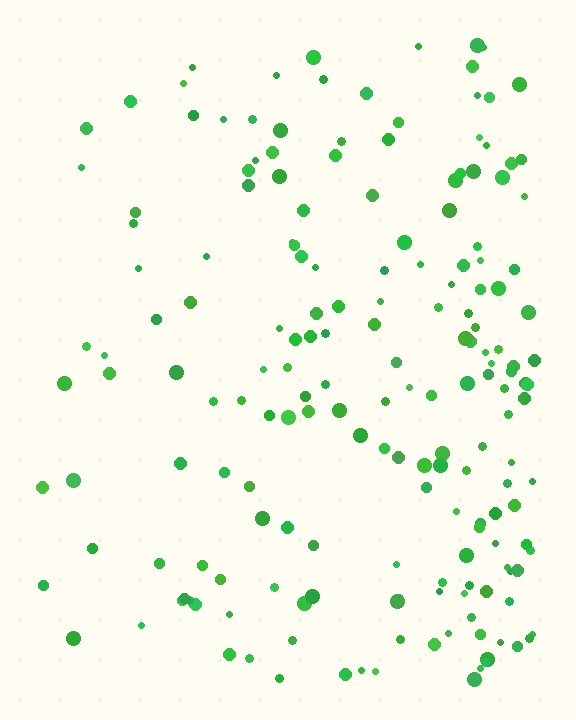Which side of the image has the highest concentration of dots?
The right.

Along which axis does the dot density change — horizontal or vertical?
Horizontal.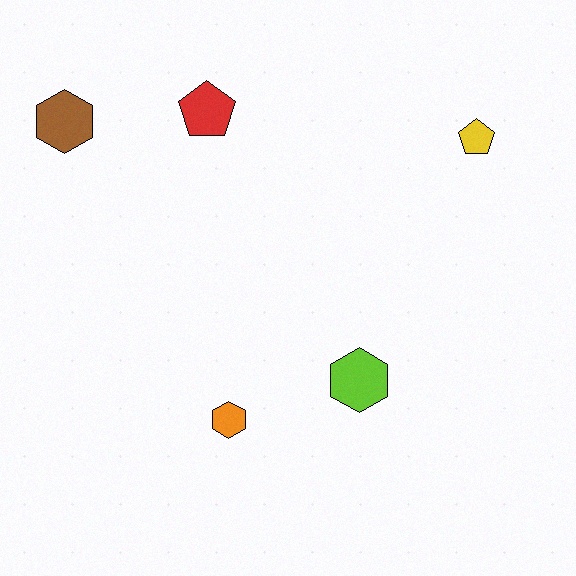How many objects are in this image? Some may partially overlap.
There are 5 objects.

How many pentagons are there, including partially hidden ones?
There are 2 pentagons.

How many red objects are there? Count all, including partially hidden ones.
There is 1 red object.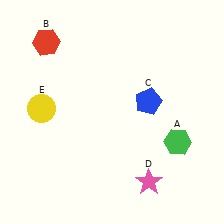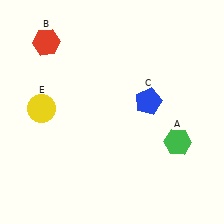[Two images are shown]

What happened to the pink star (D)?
The pink star (D) was removed in Image 2. It was in the bottom-right area of Image 1.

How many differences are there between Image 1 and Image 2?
There is 1 difference between the two images.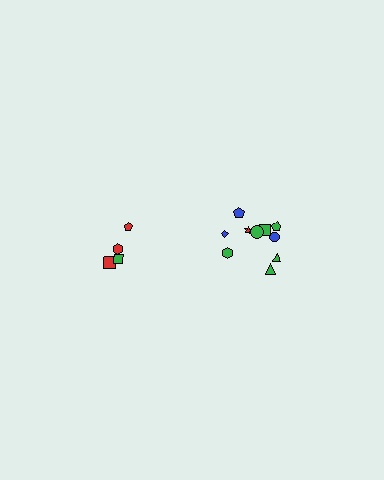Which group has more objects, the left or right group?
The right group.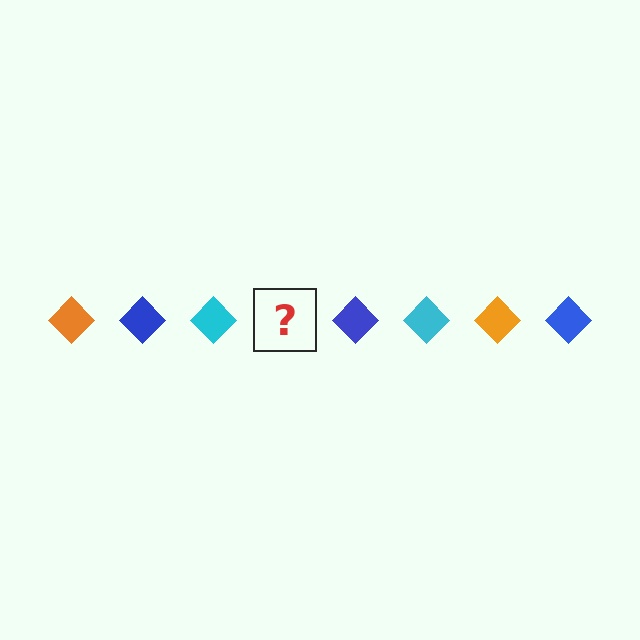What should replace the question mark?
The question mark should be replaced with an orange diamond.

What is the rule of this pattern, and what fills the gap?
The rule is that the pattern cycles through orange, blue, cyan diamonds. The gap should be filled with an orange diamond.